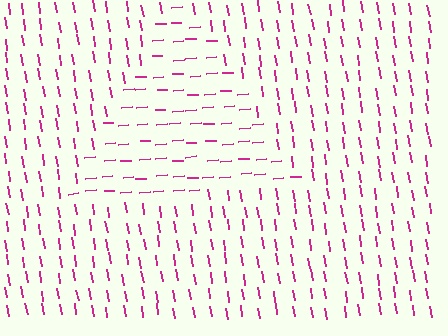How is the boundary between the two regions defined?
The boundary is defined purely by a change in line orientation (approximately 85 degrees difference). All lines are the same color and thickness.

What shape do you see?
I see a triangle.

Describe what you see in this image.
The image is filled with small magenta line segments. A triangle region in the image has lines oriented differently from the surrounding lines, creating a visible texture boundary.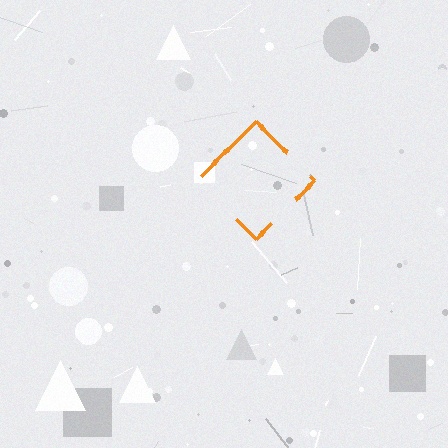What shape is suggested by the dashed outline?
The dashed outline suggests a diamond.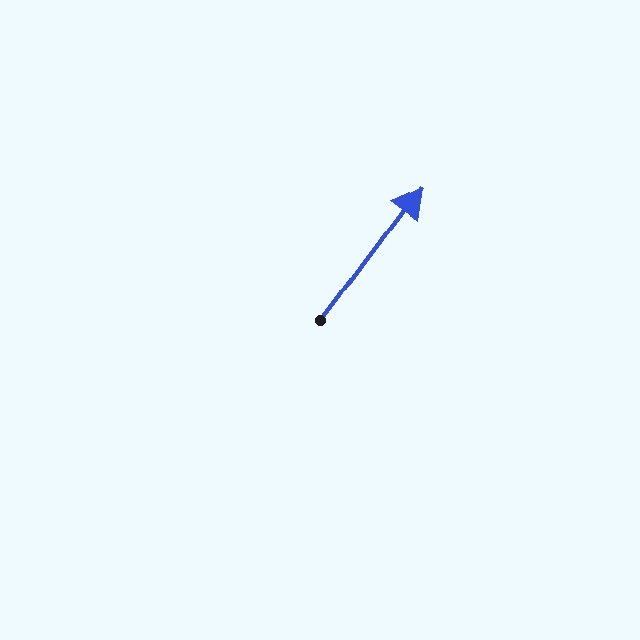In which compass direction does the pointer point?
Northeast.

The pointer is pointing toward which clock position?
Roughly 1 o'clock.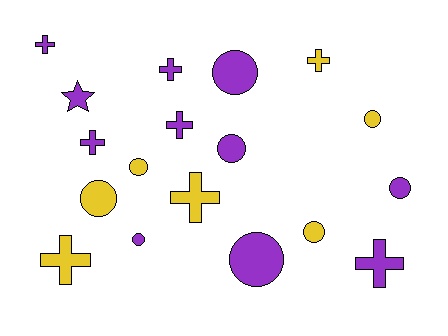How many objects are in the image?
There are 18 objects.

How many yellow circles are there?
There are 4 yellow circles.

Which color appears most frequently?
Purple, with 11 objects.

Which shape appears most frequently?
Circle, with 9 objects.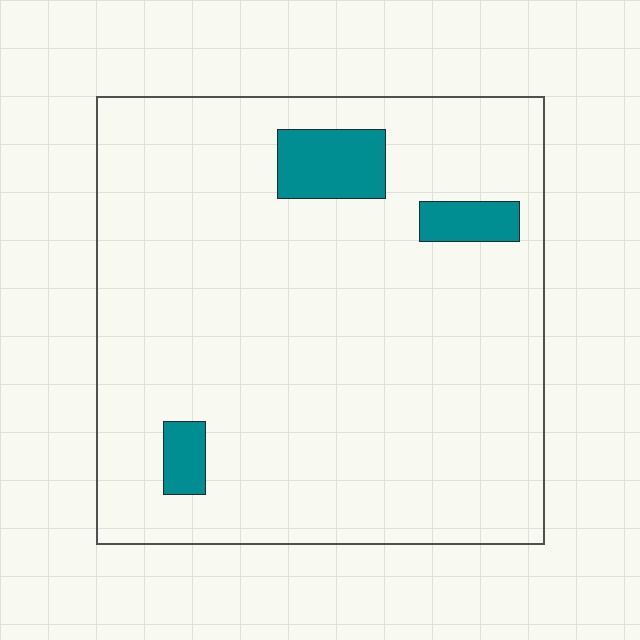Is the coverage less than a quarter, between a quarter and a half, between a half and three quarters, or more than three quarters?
Less than a quarter.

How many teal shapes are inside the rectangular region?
3.